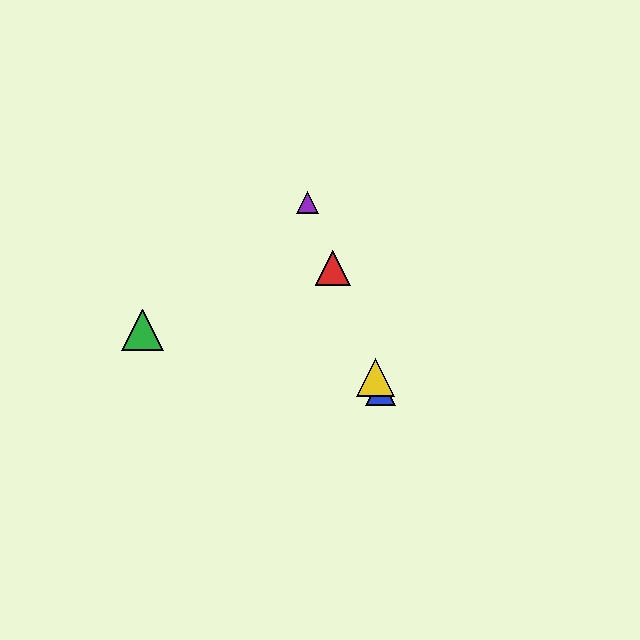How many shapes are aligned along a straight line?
4 shapes (the red triangle, the blue triangle, the yellow triangle, the purple triangle) are aligned along a straight line.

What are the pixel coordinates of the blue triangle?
The blue triangle is at (381, 391).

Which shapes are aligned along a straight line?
The red triangle, the blue triangle, the yellow triangle, the purple triangle are aligned along a straight line.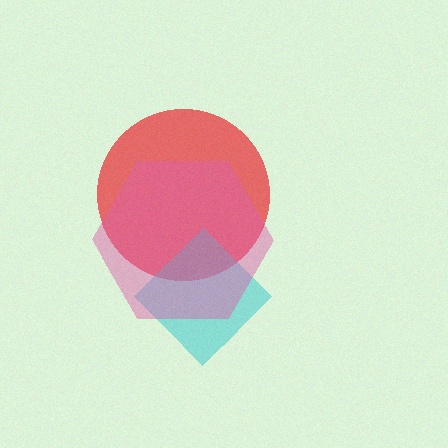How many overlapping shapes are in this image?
There are 3 overlapping shapes in the image.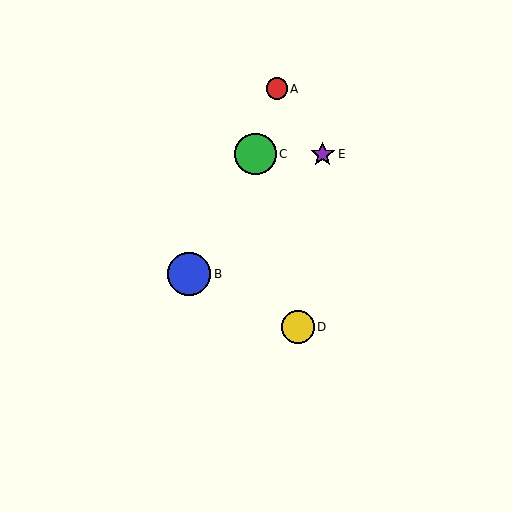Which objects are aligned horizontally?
Objects C, E are aligned horizontally.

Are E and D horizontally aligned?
No, E is at y≈154 and D is at y≈327.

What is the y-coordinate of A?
Object A is at y≈89.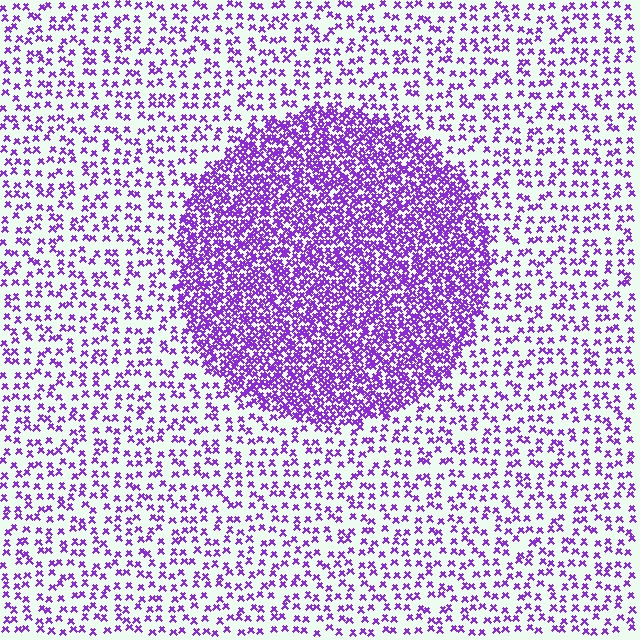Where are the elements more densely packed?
The elements are more densely packed inside the circle boundary.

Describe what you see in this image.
The image contains small purple elements arranged at two different densities. A circle-shaped region is visible where the elements are more densely packed than the surrounding area.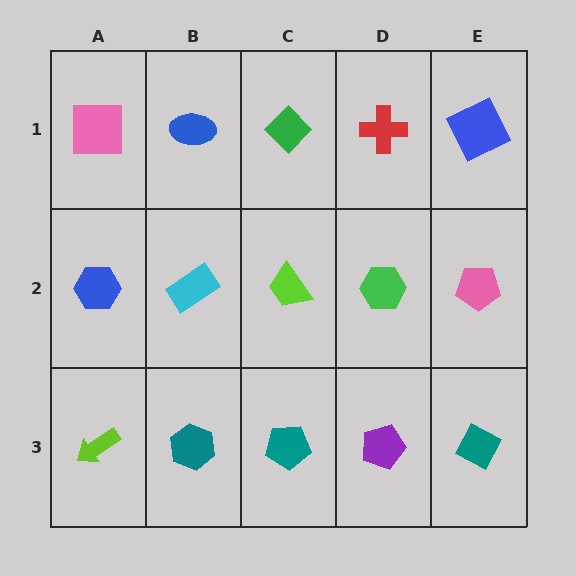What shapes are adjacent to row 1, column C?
A lime trapezoid (row 2, column C), a blue ellipse (row 1, column B), a red cross (row 1, column D).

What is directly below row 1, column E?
A pink pentagon.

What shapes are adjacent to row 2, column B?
A blue ellipse (row 1, column B), a teal hexagon (row 3, column B), a blue hexagon (row 2, column A), a lime trapezoid (row 2, column C).